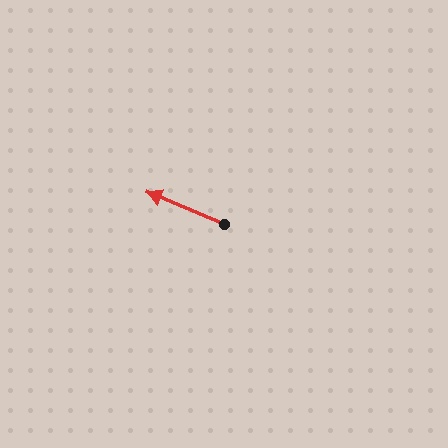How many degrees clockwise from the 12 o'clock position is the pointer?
Approximately 293 degrees.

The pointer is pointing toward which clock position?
Roughly 10 o'clock.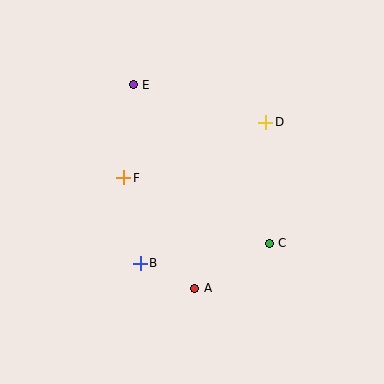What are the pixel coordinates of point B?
Point B is at (140, 263).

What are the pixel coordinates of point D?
Point D is at (266, 122).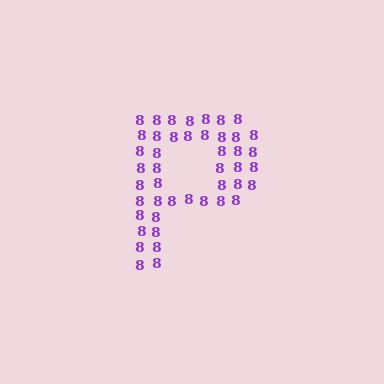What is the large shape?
The large shape is the letter P.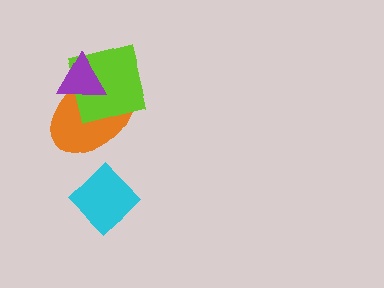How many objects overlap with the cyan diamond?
0 objects overlap with the cyan diamond.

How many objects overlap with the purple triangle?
2 objects overlap with the purple triangle.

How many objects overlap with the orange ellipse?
2 objects overlap with the orange ellipse.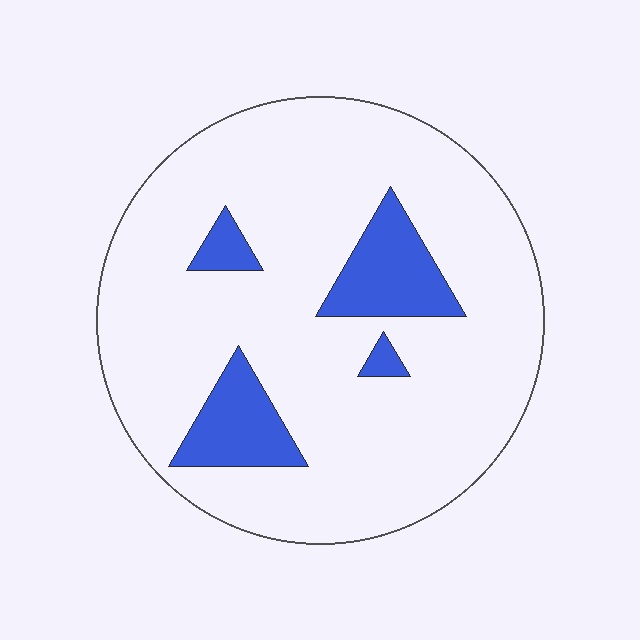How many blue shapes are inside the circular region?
4.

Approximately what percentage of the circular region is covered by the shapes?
Approximately 15%.